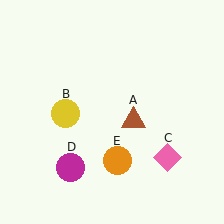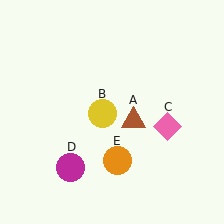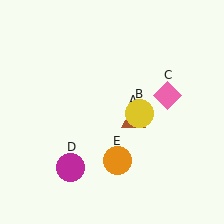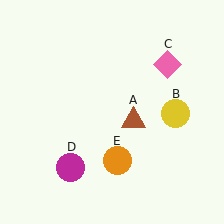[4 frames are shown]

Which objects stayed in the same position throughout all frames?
Brown triangle (object A) and magenta circle (object D) and orange circle (object E) remained stationary.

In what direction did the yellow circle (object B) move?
The yellow circle (object B) moved right.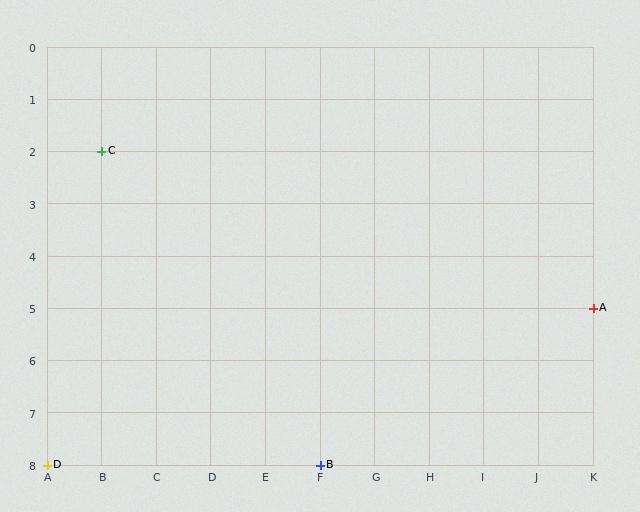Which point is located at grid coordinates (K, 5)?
Point A is at (K, 5).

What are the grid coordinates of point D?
Point D is at grid coordinates (A, 8).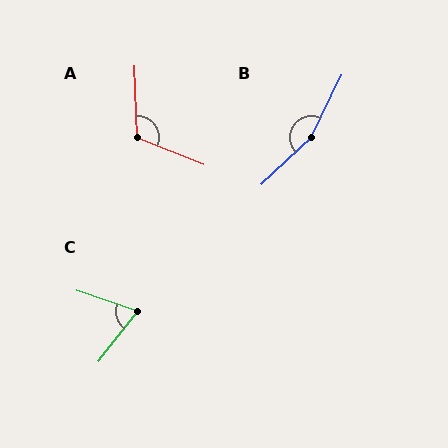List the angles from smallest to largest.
C (71°), A (114°), B (160°).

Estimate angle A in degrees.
Approximately 114 degrees.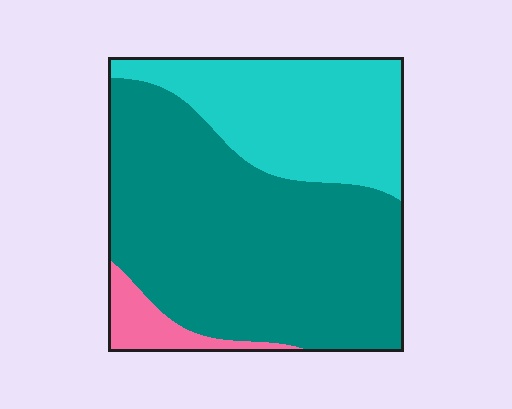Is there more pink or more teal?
Teal.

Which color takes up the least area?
Pink, at roughly 5%.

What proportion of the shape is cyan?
Cyan covers 30% of the shape.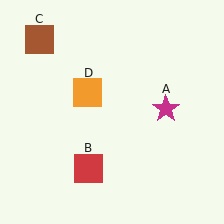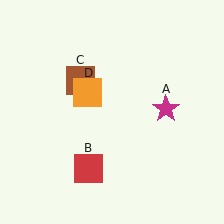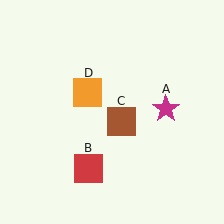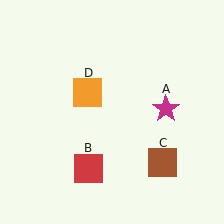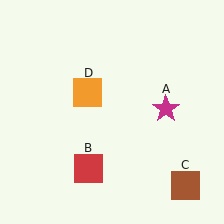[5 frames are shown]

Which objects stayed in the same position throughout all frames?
Magenta star (object A) and red square (object B) and orange square (object D) remained stationary.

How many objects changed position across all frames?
1 object changed position: brown square (object C).